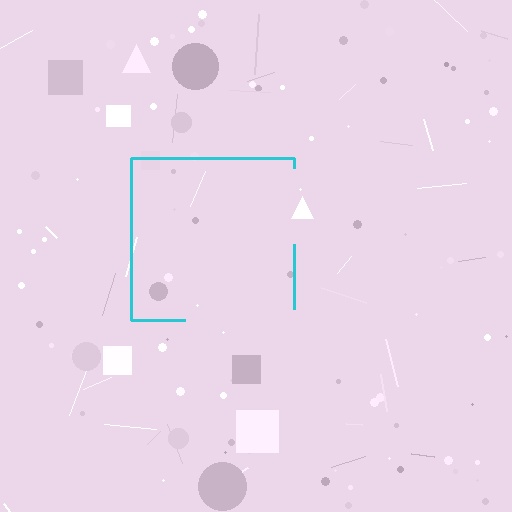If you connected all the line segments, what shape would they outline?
They would outline a square.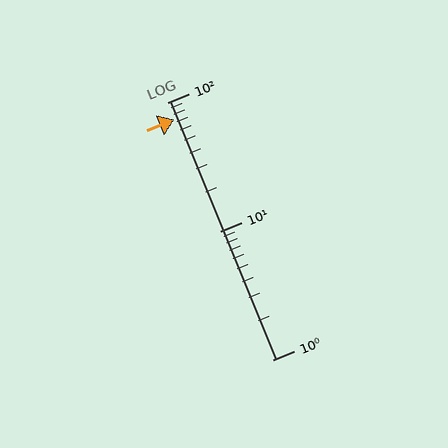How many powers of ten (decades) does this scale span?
The scale spans 2 decades, from 1 to 100.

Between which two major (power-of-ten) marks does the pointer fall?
The pointer is between 10 and 100.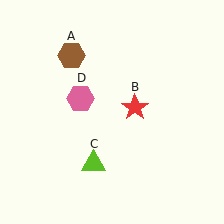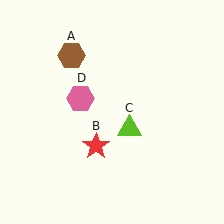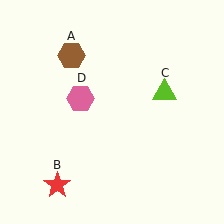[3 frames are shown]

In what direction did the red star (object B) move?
The red star (object B) moved down and to the left.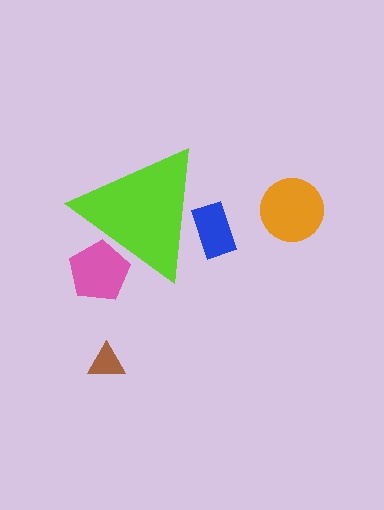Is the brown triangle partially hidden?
No, the brown triangle is fully visible.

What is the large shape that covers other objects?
A lime triangle.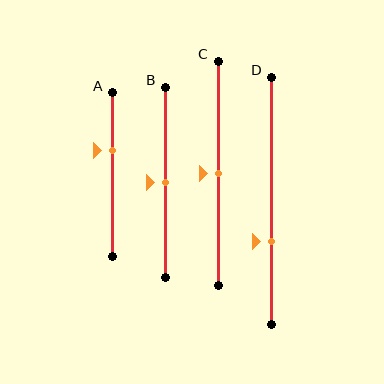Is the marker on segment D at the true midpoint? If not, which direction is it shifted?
No, the marker on segment D is shifted downward by about 17% of the segment length.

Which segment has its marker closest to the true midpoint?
Segment B has its marker closest to the true midpoint.